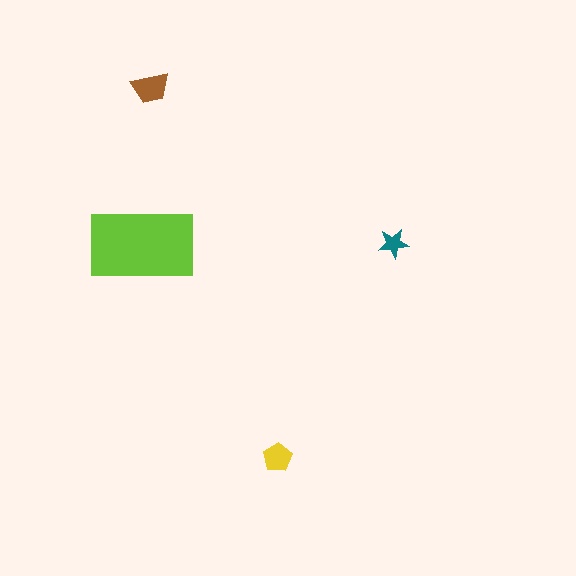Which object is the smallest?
The teal star.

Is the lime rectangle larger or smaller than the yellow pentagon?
Larger.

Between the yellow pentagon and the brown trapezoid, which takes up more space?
The brown trapezoid.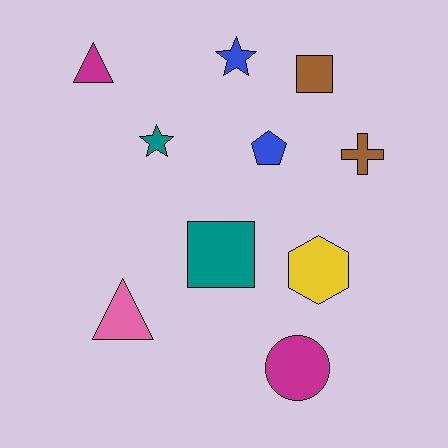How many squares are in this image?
There are 2 squares.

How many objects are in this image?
There are 10 objects.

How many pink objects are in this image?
There is 1 pink object.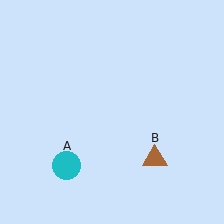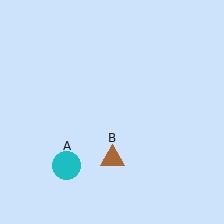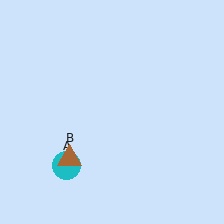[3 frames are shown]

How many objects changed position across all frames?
1 object changed position: brown triangle (object B).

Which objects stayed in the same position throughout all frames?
Cyan circle (object A) remained stationary.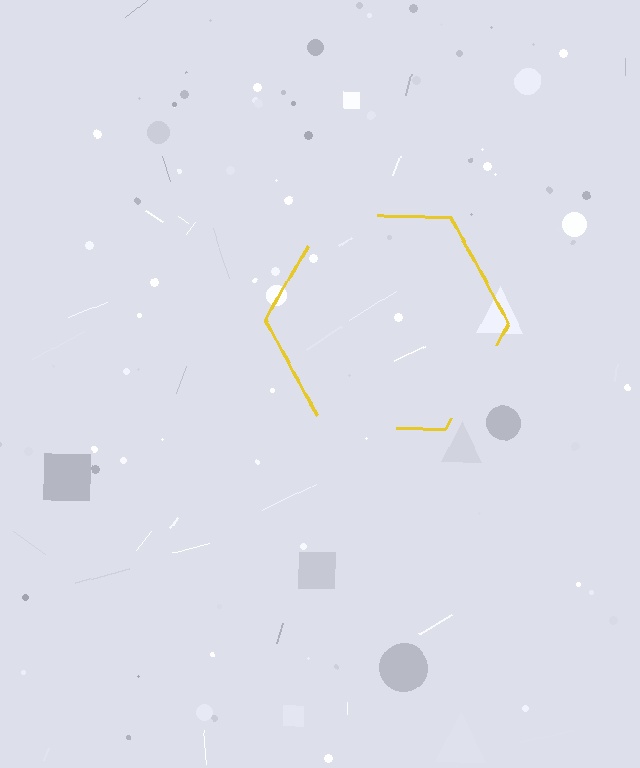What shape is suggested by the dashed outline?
The dashed outline suggests a hexagon.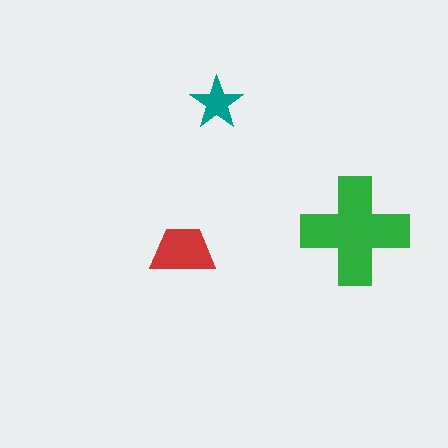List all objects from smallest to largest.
The teal star, the red trapezoid, the green cross.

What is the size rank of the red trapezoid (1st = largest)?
2nd.